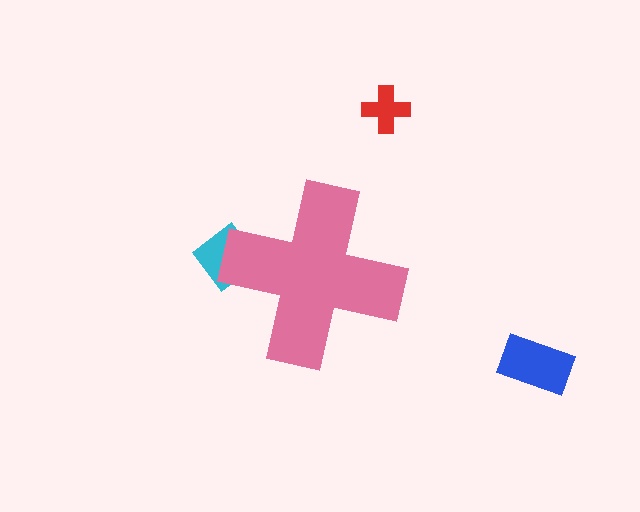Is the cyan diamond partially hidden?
Yes, the cyan diamond is partially hidden behind the pink cross.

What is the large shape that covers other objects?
A pink cross.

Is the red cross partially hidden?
No, the red cross is fully visible.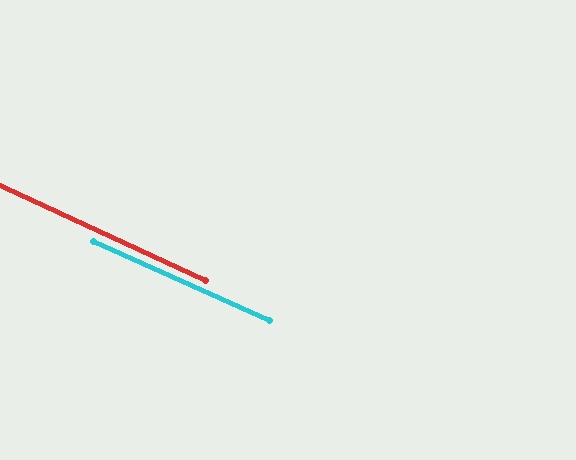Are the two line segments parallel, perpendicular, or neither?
Parallel — their directions differ by only 0.5°.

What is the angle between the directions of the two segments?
Approximately 1 degree.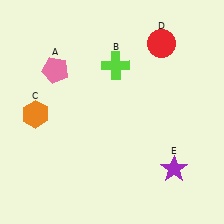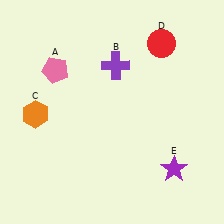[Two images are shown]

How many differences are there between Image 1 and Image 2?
There is 1 difference between the two images.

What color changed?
The cross (B) changed from lime in Image 1 to purple in Image 2.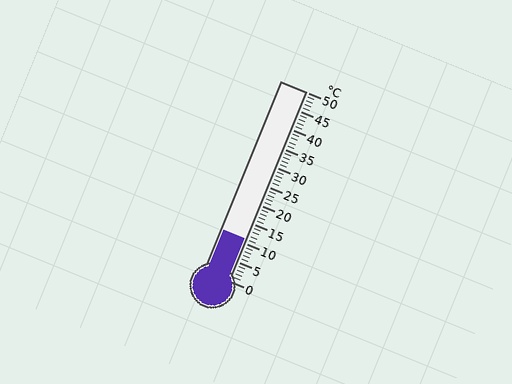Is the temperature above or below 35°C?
The temperature is below 35°C.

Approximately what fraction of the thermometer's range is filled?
The thermometer is filled to approximately 20% of its range.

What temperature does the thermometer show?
The thermometer shows approximately 11°C.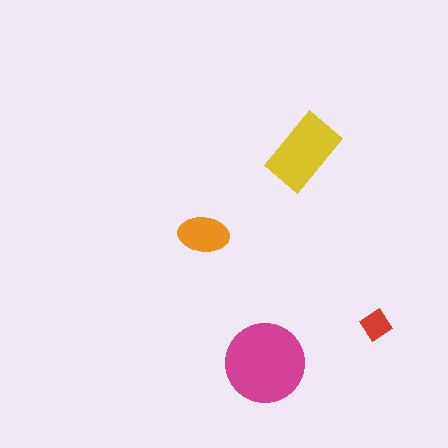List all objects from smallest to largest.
The red diamond, the orange ellipse, the yellow rectangle, the magenta circle.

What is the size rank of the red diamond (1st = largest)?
4th.